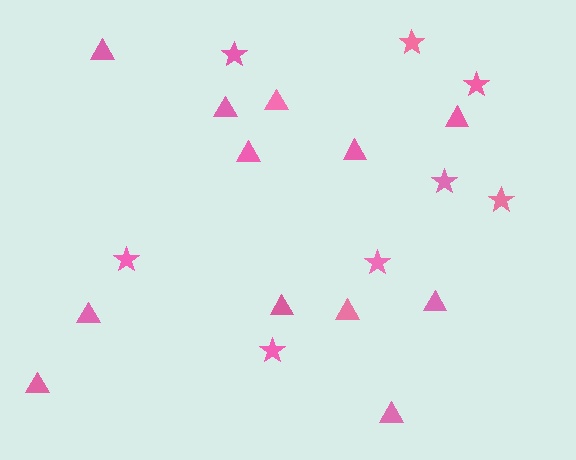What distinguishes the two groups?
There are 2 groups: one group of triangles (12) and one group of stars (8).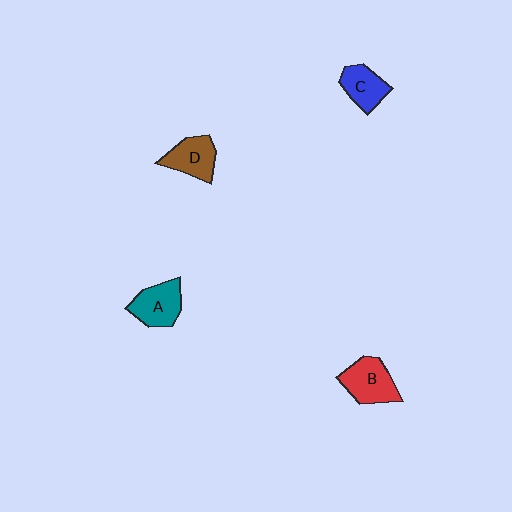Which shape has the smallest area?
Shape C (blue).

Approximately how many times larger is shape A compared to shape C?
Approximately 1.2 times.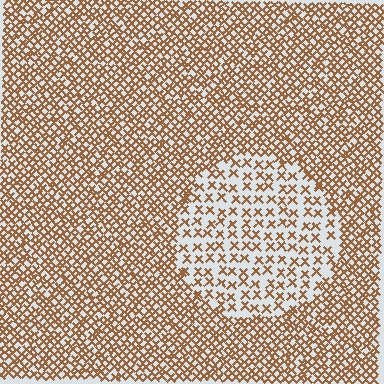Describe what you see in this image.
The image contains small brown elements arranged at two different densities. A circle-shaped region is visible where the elements are less densely packed than the surrounding area.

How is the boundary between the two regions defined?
The boundary is defined by a change in element density (approximately 2.2x ratio). All elements are the same color, size, and shape.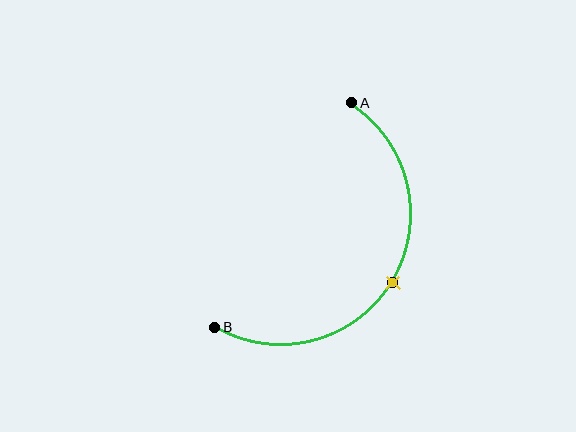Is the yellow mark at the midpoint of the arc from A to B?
Yes. The yellow mark lies on the arc at equal arc-length from both A and B — it is the arc midpoint.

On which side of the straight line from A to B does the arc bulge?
The arc bulges to the right of the straight line connecting A and B.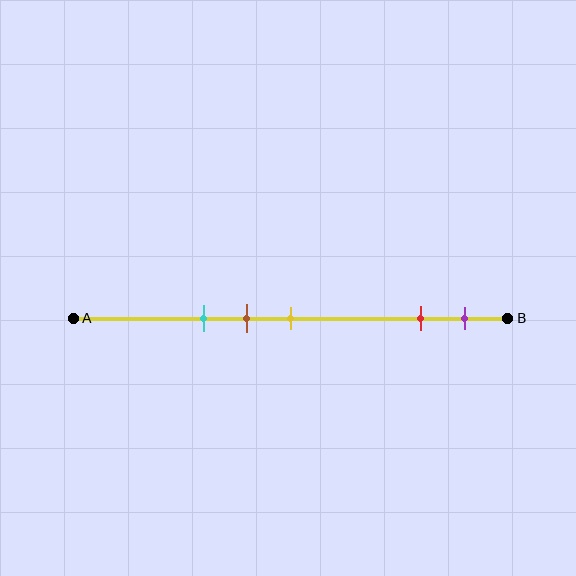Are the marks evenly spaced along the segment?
No, the marks are not evenly spaced.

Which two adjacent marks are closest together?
The brown and yellow marks are the closest adjacent pair.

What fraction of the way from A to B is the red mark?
The red mark is approximately 80% (0.8) of the way from A to B.